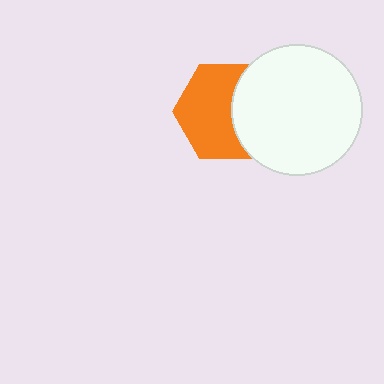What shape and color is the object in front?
The object in front is a white circle.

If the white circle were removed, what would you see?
You would see the complete orange hexagon.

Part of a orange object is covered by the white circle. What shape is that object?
It is a hexagon.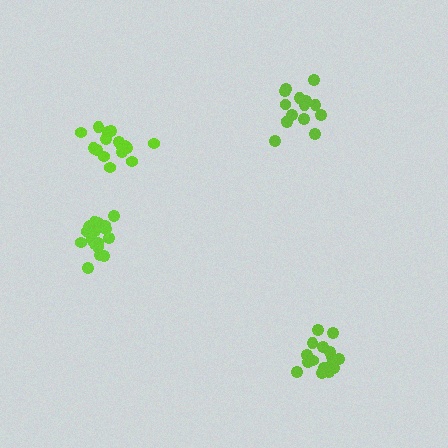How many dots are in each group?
Group 1: 15 dots, Group 2: 17 dots, Group 3: 19 dots, Group 4: 16 dots (67 total).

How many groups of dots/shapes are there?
There are 4 groups.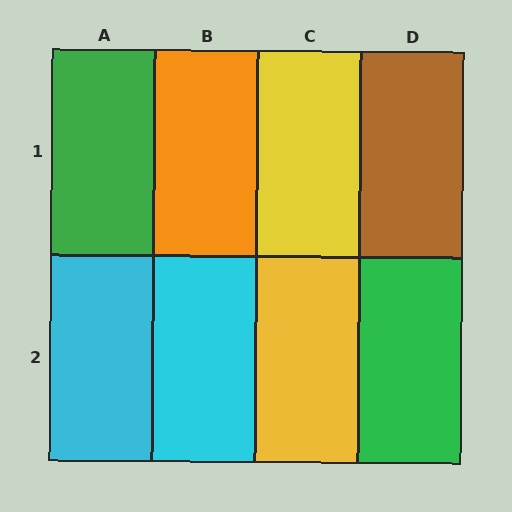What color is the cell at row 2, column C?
Yellow.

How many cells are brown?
1 cell is brown.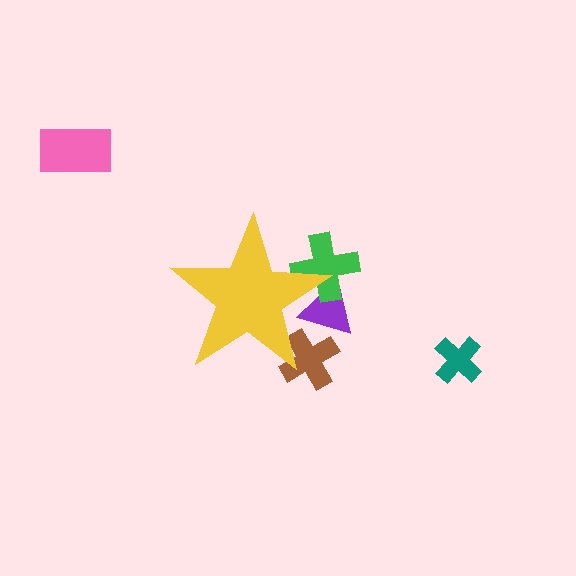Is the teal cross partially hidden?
No, the teal cross is fully visible.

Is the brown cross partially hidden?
Yes, the brown cross is partially hidden behind the yellow star.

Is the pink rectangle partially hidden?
No, the pink rectangle is fully visible.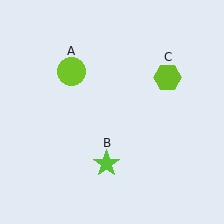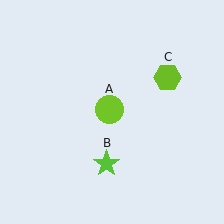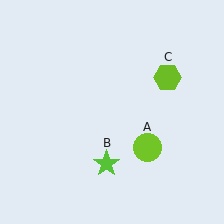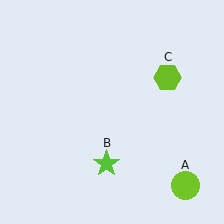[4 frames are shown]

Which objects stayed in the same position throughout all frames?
Lime star (object B) and lime hexagon (object C) remained stationary.